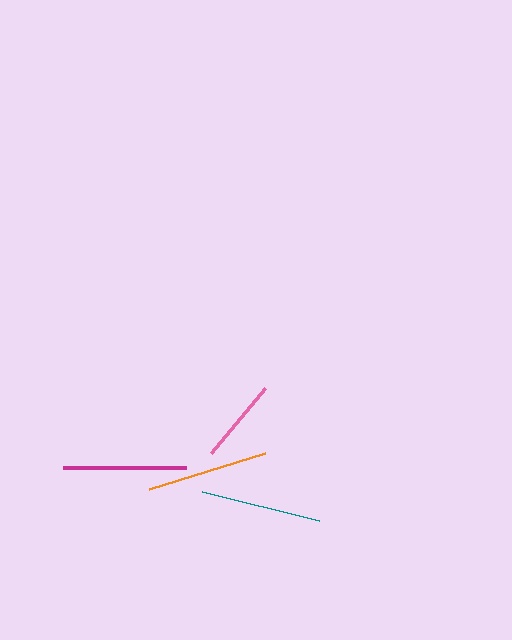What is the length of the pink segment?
The pink segment is approximately 84 pixels long.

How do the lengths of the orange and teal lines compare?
The orange and teal lines are approximately the same length.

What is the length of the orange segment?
The orange segment is approximately 121 pixels long.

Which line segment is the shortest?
The pink line is the shortest at approximately 84 pixels.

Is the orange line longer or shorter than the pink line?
The orange line is longer than the pink line.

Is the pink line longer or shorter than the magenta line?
The magenta line is longer than the pink line.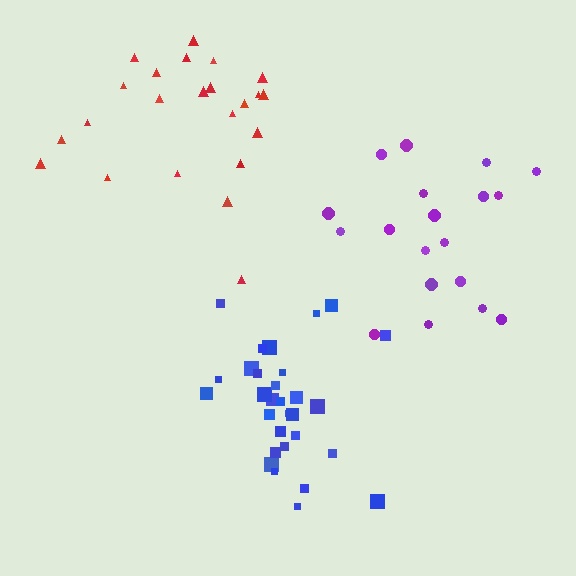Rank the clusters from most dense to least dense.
blue, red, purple.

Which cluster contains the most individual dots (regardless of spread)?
Blue (30).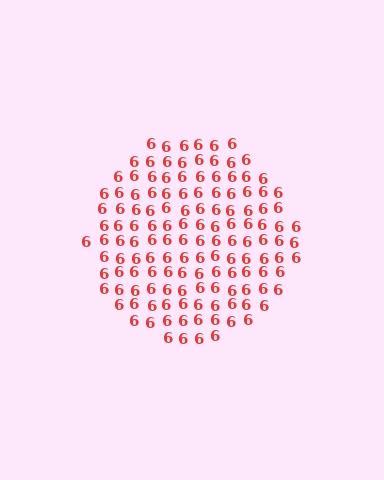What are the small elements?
The small elements are digit 6's.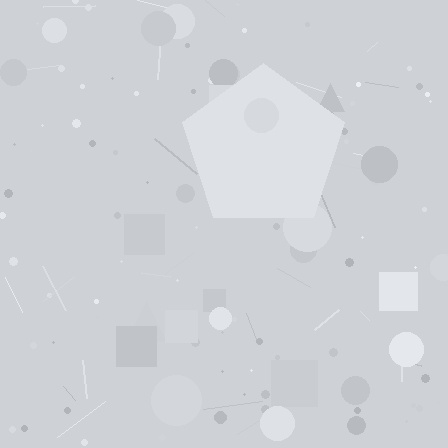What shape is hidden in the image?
A pentagon is hidden in the image.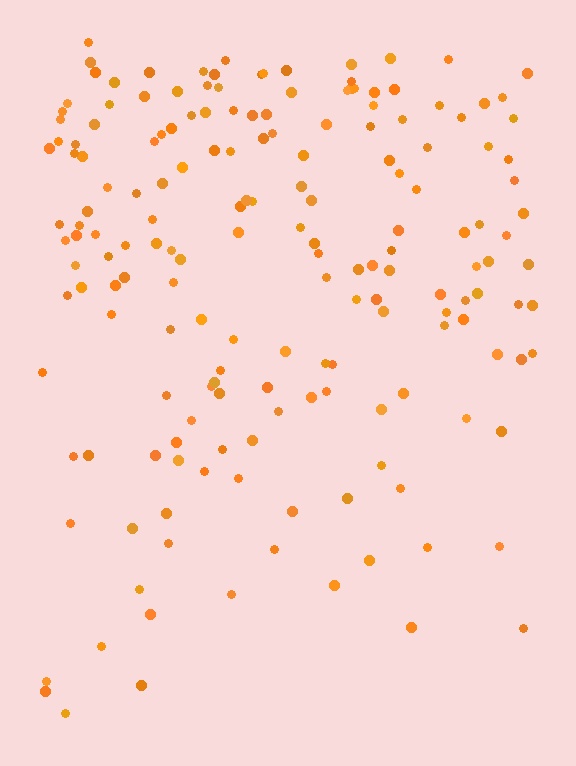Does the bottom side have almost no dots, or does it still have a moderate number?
Still a moderate number, just noticeably fewer than the top.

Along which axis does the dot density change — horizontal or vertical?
Vertical.